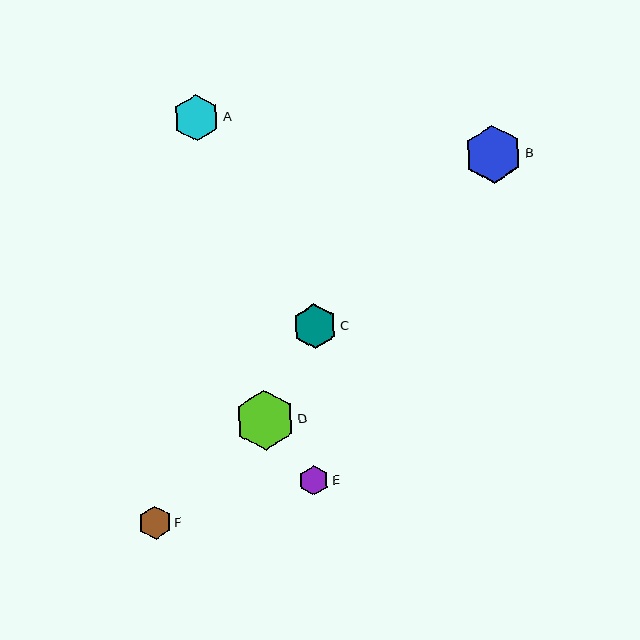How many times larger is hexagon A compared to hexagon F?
Hexagon A is approximately 1.4 times the size of hexagon F.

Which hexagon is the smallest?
Hexagon E is the smallest with a size of approximately 30 pixels.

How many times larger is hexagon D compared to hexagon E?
Hexagon D is approximately 2.0 times the size of hexagon E.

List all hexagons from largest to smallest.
From largest to smallest: D, B, A, C, F, E.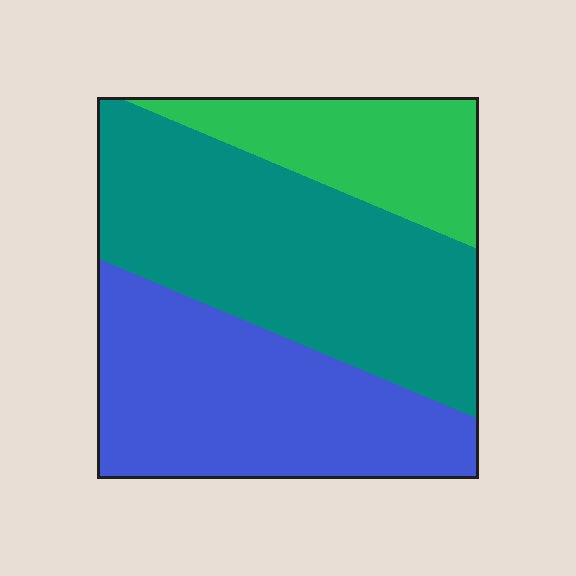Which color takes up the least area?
Green, at roughly 20%.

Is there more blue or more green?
Blue.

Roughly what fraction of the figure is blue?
Blue takes up about three eighths (3/8) of the figure.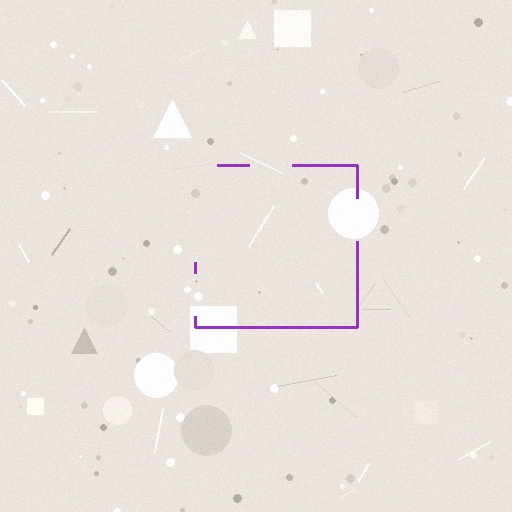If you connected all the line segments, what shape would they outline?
They would outline a square.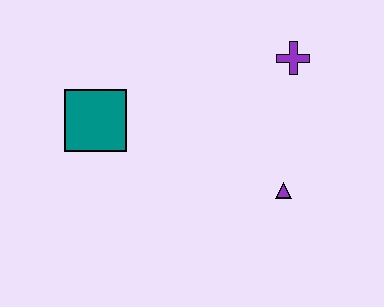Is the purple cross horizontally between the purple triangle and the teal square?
No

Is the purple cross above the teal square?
Yes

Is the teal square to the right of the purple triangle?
No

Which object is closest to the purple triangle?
The purple cross is closest to the purple triangle.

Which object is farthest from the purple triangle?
The teal square is farthest from the purple triangle.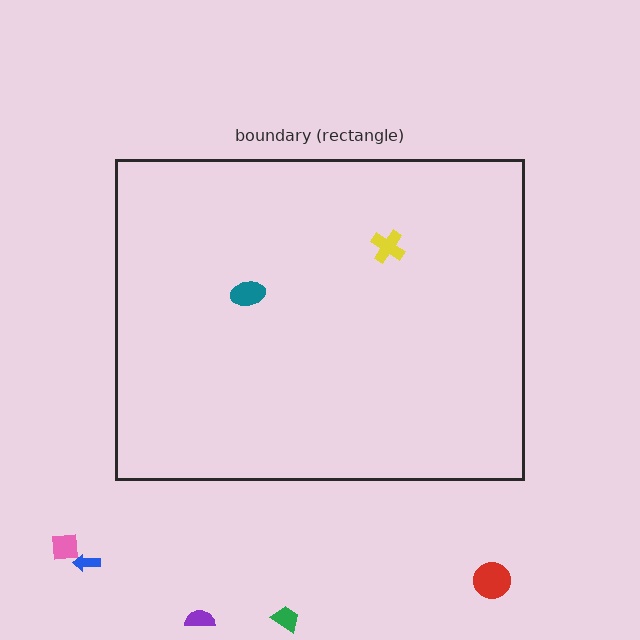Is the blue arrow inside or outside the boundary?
Outside.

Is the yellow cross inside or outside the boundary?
Inside.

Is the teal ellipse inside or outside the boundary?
Inside.